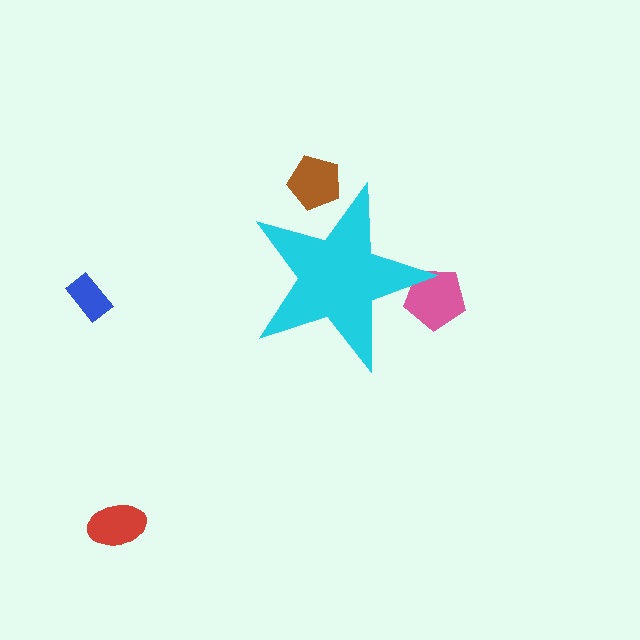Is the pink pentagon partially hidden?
Yes, the pink pentagon is partially hidden behind the cyan star.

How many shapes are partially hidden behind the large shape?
2 shapes are partially hidden.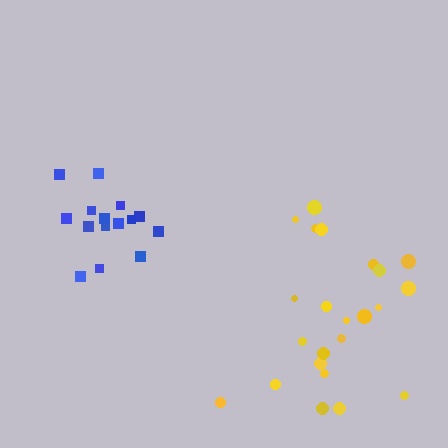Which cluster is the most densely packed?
Blue.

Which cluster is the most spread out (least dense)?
Yellow.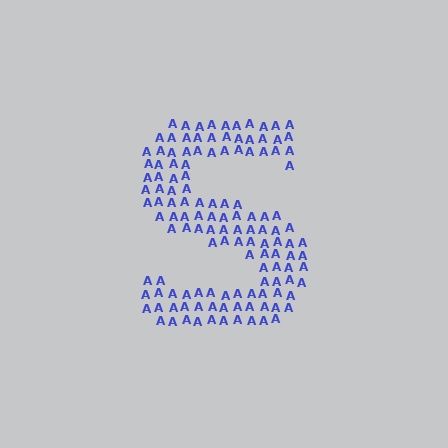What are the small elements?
The small elements are letter A's.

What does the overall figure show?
The overall figure shows the letter S.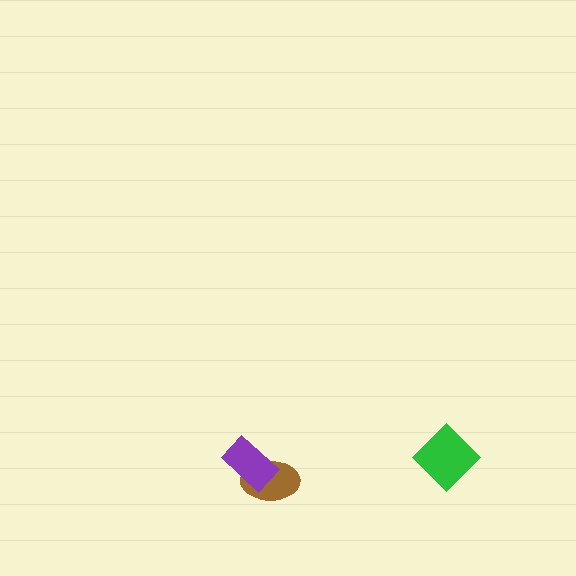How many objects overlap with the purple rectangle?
1 object overlaps with the purple rectangle.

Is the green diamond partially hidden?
No, no other shape covers it.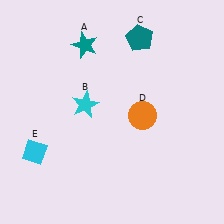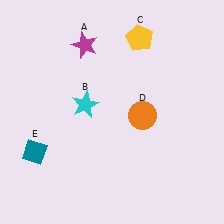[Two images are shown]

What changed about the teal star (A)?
In Image 1, A is teal. In Image 2, it changed to magenta.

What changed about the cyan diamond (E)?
In Image 1, E is cyan. In Image 2, it changed to teal.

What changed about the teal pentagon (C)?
In Image 1, C is teal. In Image 2, it changed to yellow.